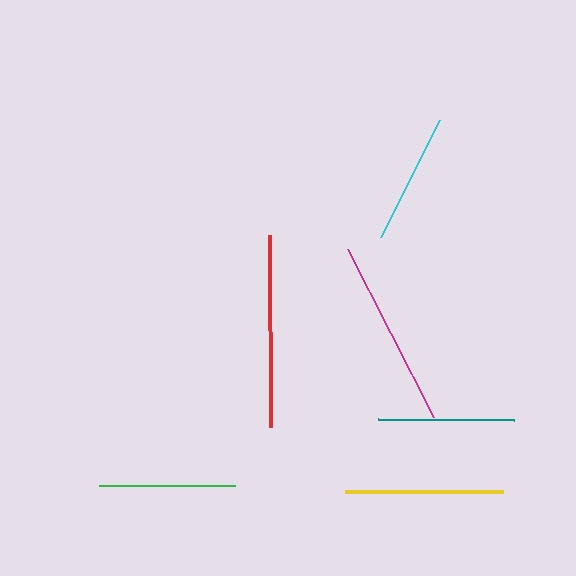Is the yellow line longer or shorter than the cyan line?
The yellow line is longer than the cyan line.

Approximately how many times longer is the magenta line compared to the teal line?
The magenta line is approximately 1.4 times the length of the teal line.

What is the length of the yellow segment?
The yellow segment is approximately 158 pixels long.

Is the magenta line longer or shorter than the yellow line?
The magenta line is longer than the yellow line.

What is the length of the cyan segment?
The cyan segment is approximately 132 pixels long.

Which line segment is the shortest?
The cyan line is the shortest at approximately 132 pixels.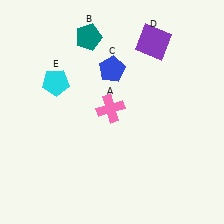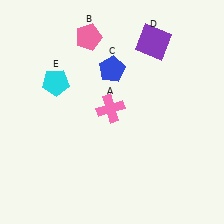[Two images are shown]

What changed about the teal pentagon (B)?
In Image 1, B is teal. In Image 2, it changed to pink.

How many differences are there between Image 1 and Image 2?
There is 1 difference between the two images.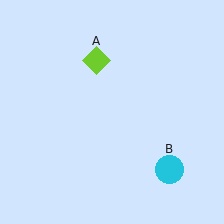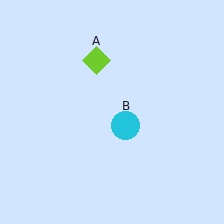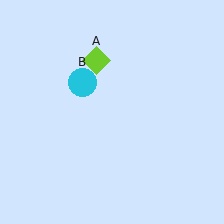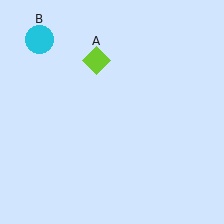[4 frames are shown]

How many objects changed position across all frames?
1 object changed position: cyan circle (object B).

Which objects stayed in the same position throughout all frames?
Lime diamond (object A) remained stationary.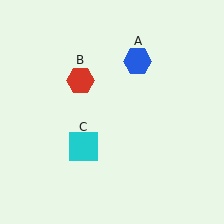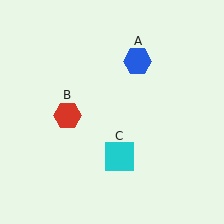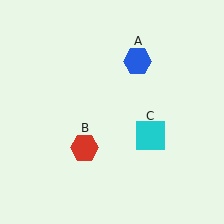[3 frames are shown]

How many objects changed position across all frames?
2 objects changed position: red hexagon (object B), cyan square (object C).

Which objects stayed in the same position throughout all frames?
Blue hexagon (object A) remained stationary.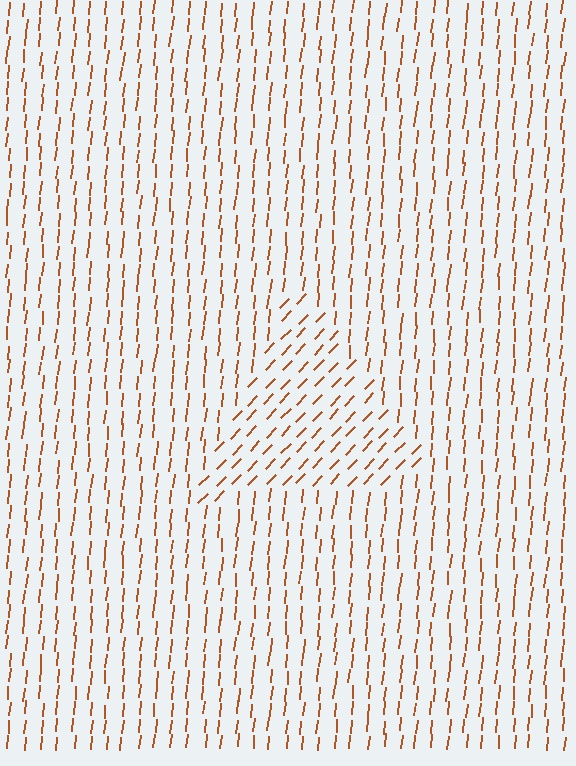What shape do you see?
I see a triangle.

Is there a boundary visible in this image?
Yes, there is a texture boundary formed by a change in line orientation.